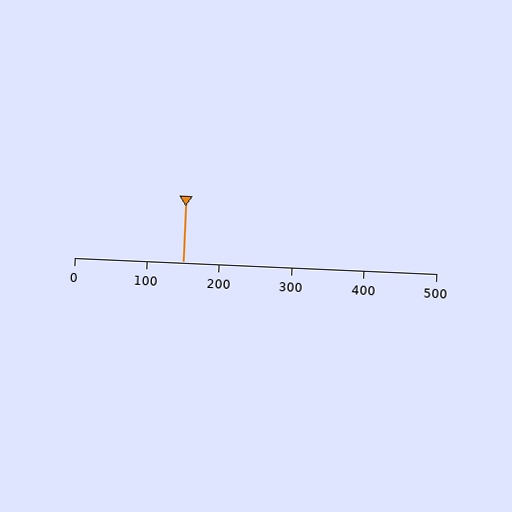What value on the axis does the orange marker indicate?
The marker indicates approximately 150.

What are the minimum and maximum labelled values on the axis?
The axis runs from 0 to 500.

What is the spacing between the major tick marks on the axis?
The major ticks are spaced 100 apart.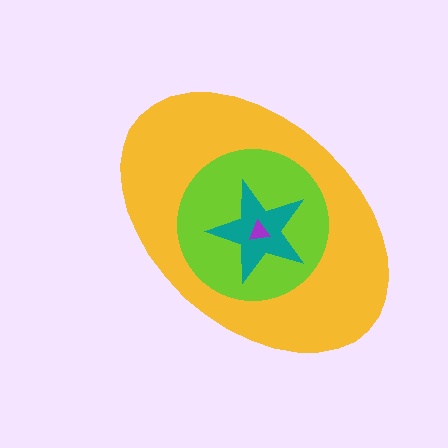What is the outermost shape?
The yellow ellipse.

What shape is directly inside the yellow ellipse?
The lime circle.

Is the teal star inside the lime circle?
Yes.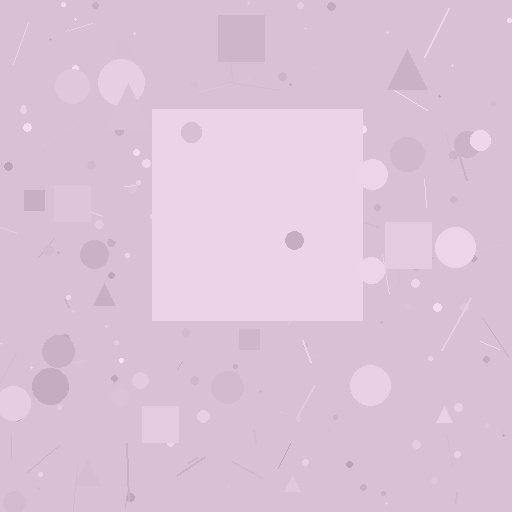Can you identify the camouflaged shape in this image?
The camouflaged shape is a square.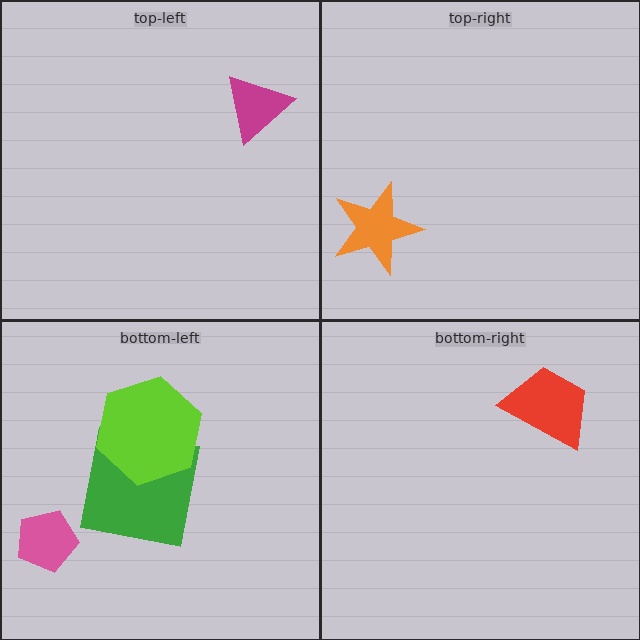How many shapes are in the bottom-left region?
3.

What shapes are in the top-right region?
The orange star.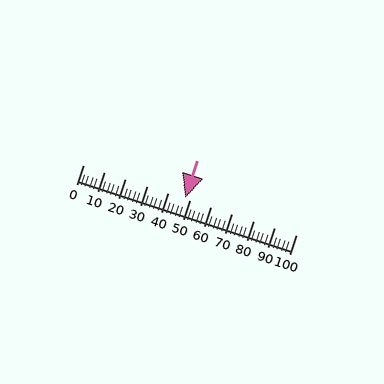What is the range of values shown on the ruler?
The ruler shows values from 0 to 100.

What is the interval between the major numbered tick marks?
The major tick marks are spaced 10 units apart.